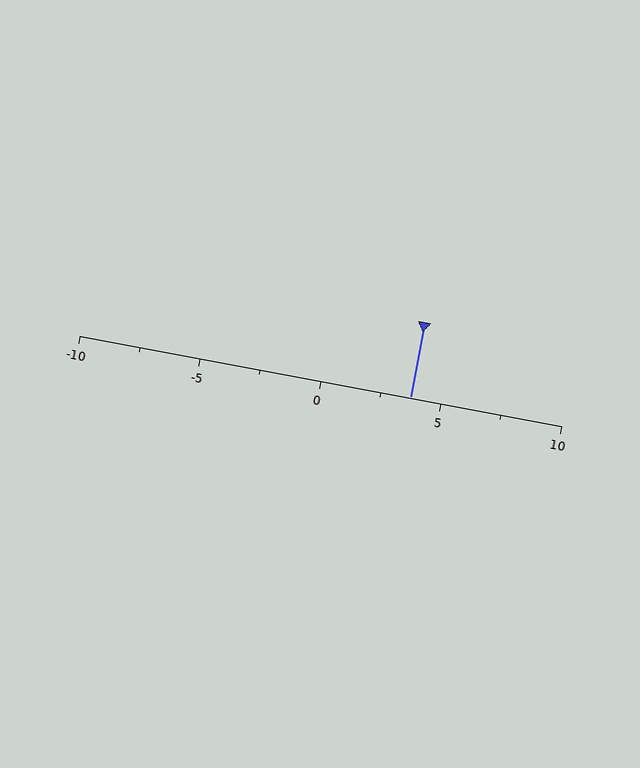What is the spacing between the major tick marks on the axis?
The major ticks are spaced 5 apart.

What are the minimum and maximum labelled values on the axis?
The axis runs from -10 to 10.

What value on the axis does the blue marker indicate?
The marker indicates approximately 3.8.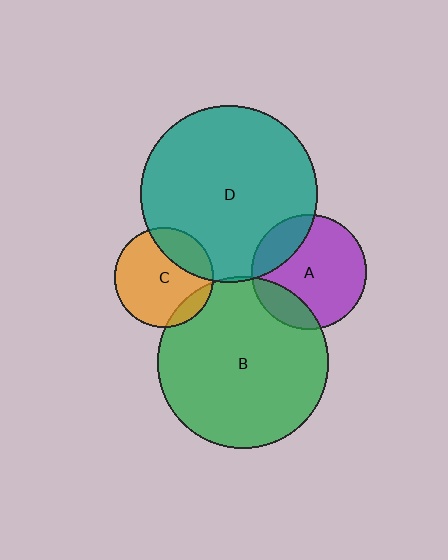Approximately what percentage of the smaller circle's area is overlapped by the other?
Approximately 25%.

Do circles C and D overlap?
Yes.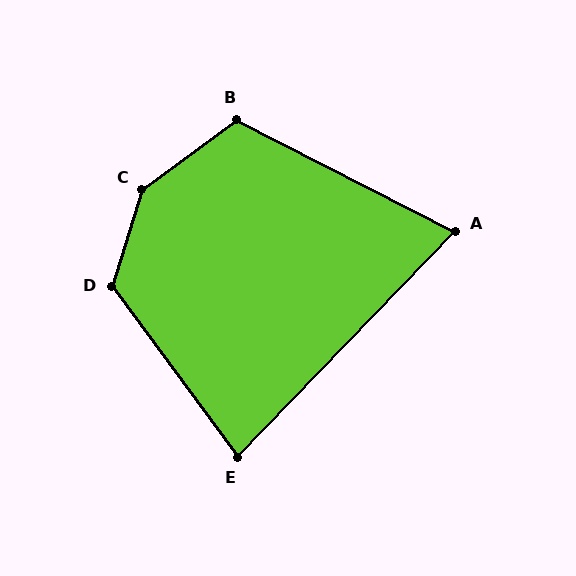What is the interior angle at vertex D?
Approximately 126 degrees (obtuse).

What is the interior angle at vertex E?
Approximately 80 degrees (acute).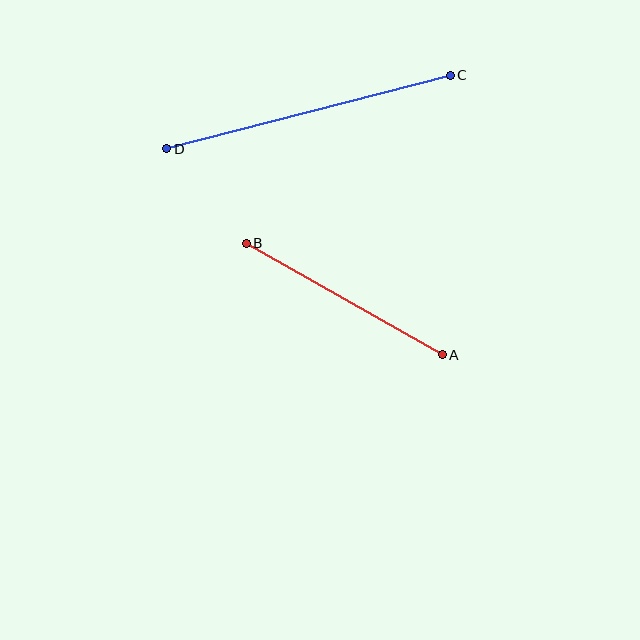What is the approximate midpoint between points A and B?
The midpoint is at approximately (344, 299) pixels.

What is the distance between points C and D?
The distance is approximately 293 pixels.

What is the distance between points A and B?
The distance is approximately 226 pixels.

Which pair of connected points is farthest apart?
Points C and D are farthest apart.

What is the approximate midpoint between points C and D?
The midpoint is at approximately (309, 112) pixels.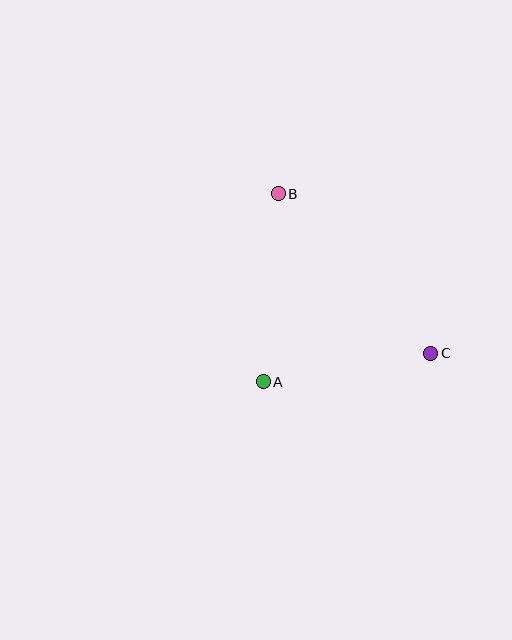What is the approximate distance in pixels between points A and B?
The distance between A and B is approximately 188 pixels.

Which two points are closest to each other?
Points A and C are closest to each other.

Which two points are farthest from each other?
Points B and C are farthest from each other.